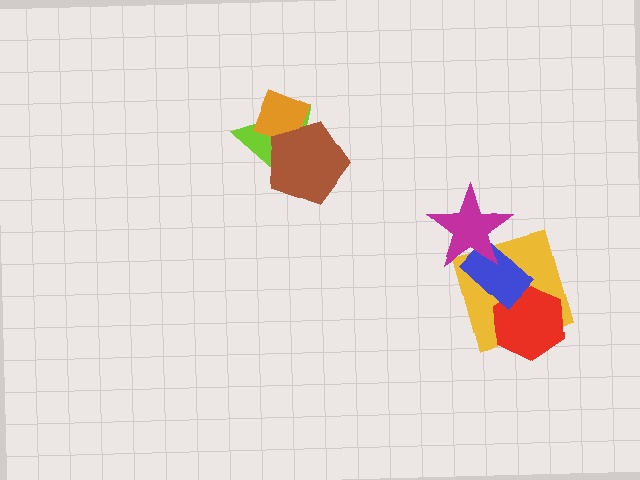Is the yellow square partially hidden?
Yes, it is partially covered by another shape.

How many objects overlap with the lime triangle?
2 objects overlap with the lime triangle.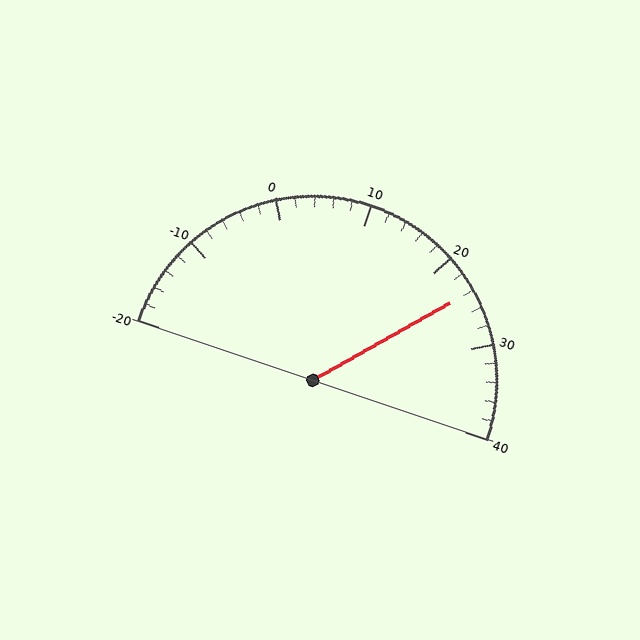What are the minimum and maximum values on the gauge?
The gauge ranges from -20 to 40.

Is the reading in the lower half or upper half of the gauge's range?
The reading is in the upper half of the range (-20 to 40).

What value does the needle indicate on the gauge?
The needle indicates approximately 24.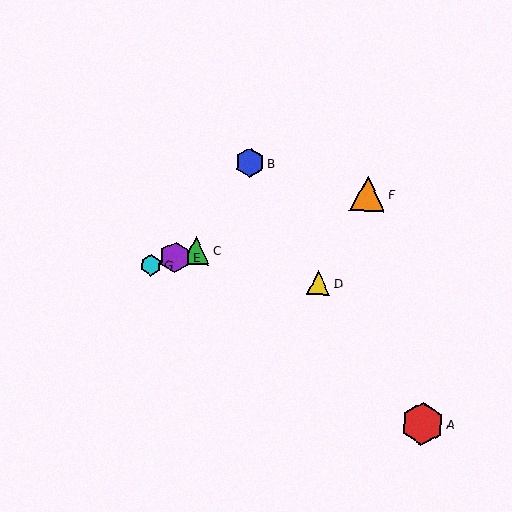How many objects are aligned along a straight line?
4 objects (C, E, F, G) are aligned along a straight line.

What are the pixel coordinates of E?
Object E is at (175, 257).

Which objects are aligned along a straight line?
Objects C, E, F, G are aligned along a straight line.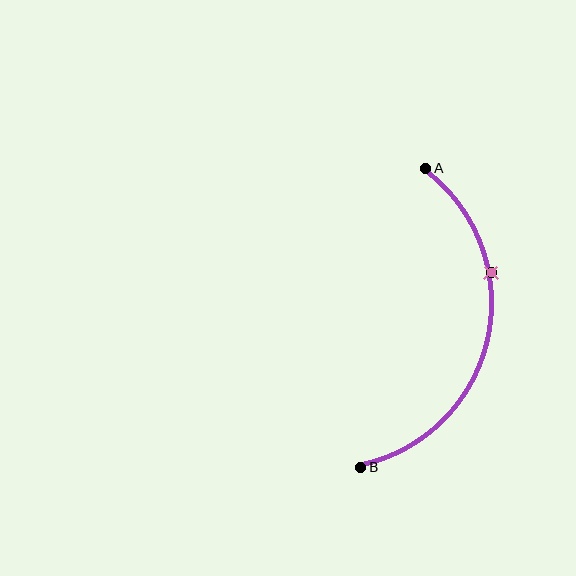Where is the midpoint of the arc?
The arc midpoint is the point on the curve farthest from the straight line joining A and B. It sits to the right of that line.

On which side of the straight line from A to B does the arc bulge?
The arc bulges to the right of the straight line connecting A and B.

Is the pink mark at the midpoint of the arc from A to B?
No. The pink mark lies on the arc but is closer to endpoint A. The arc midpoint would be at the point on the curve equidistant along the arc from both A and B.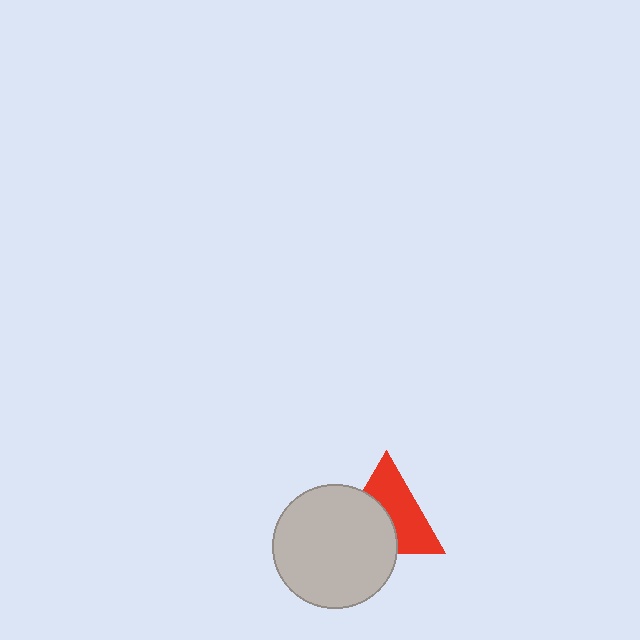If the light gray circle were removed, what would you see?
You would see the complete red triangle.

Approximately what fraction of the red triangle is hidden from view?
Roughly 45% of the red triangle is hidden behind the light gray circle.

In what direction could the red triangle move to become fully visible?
The red triangle could move toward the upper-right. That would shift it out from behind the light gray circle entirely.